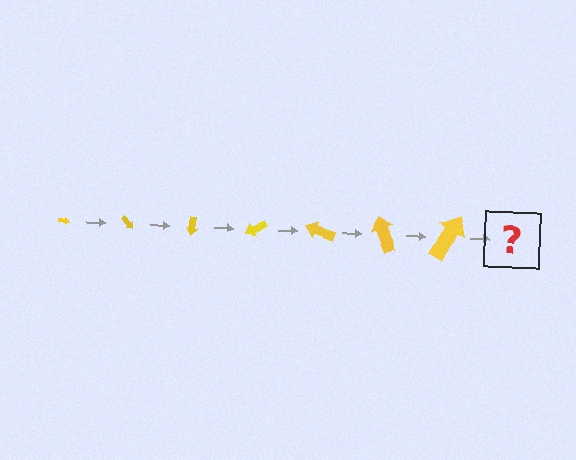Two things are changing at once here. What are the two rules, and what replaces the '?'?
The two rules are that the arrow grows larger each step and it rotates 50 degrees each step. The '?' should be an arrow, larger than the previous one and rotated 350 degrees from the start.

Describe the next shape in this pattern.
It should be an arrow, larger than the previous one and rotated 350 degrees from the start.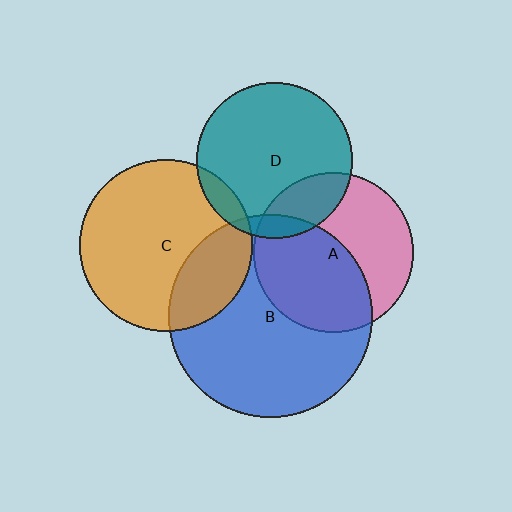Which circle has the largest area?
Circle B (blue).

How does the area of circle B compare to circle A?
Approximately 1.6 times.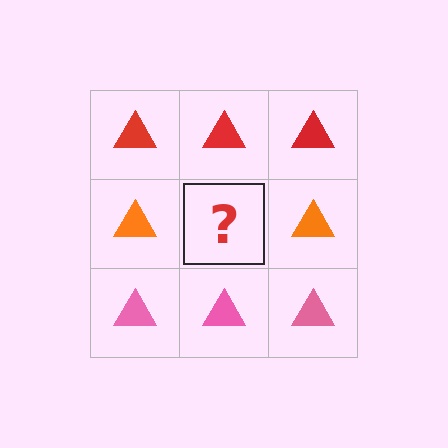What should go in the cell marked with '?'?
The missing cell should contain an orange triangle.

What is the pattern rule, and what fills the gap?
The rule is that each row has a consistent color. The gap should be filled with an orange triangle.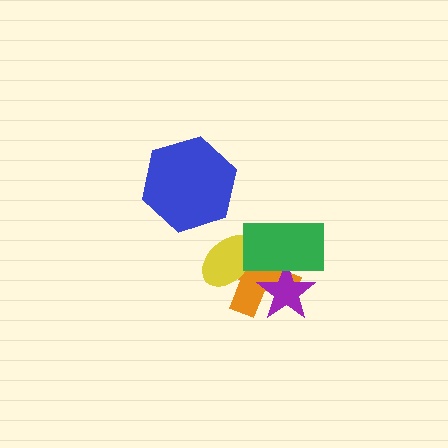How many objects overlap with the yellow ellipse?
2 objects overlap with the yellow ellipse.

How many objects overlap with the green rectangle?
3 objects overlap with the green rectangle.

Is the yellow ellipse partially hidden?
Yes, it is partially covered by another shape.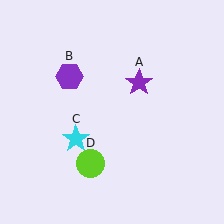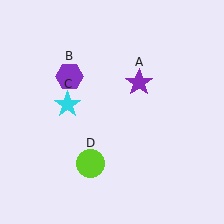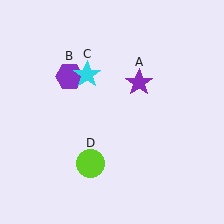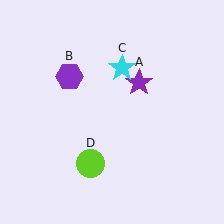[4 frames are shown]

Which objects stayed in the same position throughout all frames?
Purple star (object A) and purple hexagon (object B) and lime circle (object D) remained stationary.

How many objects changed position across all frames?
1 object changed position: cyan star (object C).